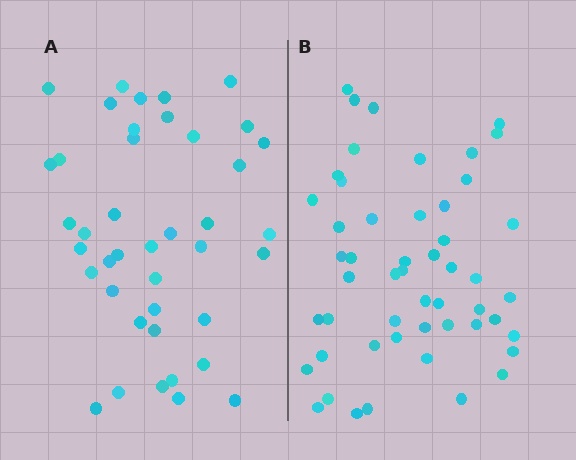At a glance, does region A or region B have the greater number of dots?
Region B (the right region) has more dots.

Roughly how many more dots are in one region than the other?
Region B has roughly 10 or so more dots than region A.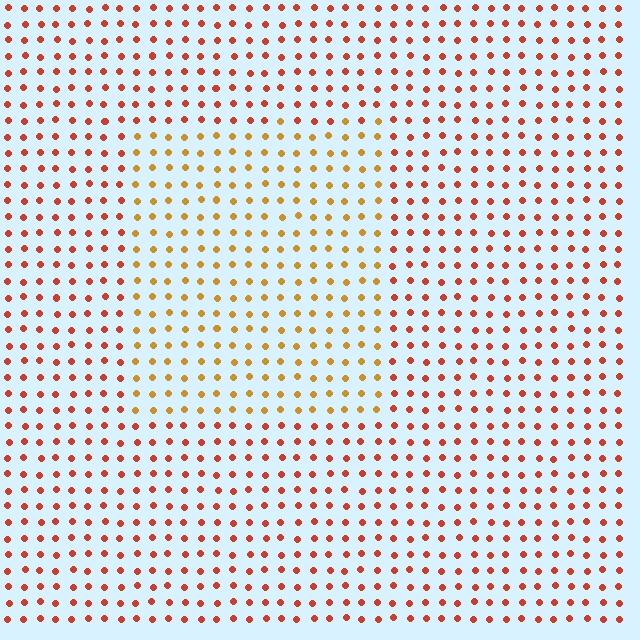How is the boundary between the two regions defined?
The boundary is defined purely by a slight shift in hue (about 30 degrees). Spacing, size, and orientation are identical on both sides.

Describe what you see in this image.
The image is filled with small red elements in a uniform arrangement. A rectangle-shaped region is visible where the elements are tinted to a slightly different hue, forming a subtle color boundary.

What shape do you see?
I see a rectangle.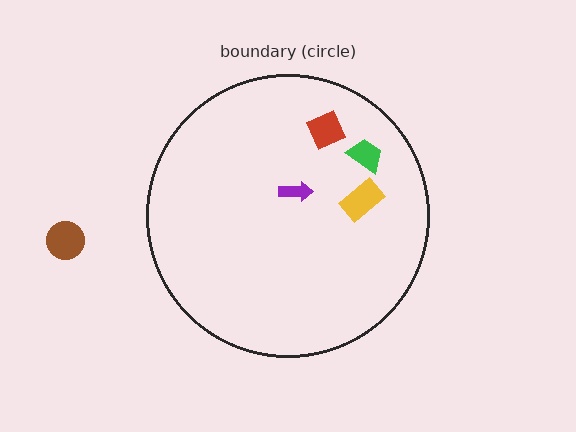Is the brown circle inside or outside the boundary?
Outside.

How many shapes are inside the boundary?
4 inside, 1 outside.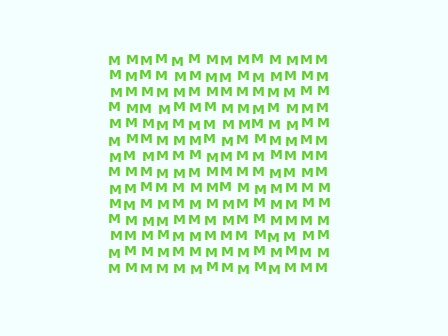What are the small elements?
The small elements are letter M's.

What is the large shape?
The large shape is a square.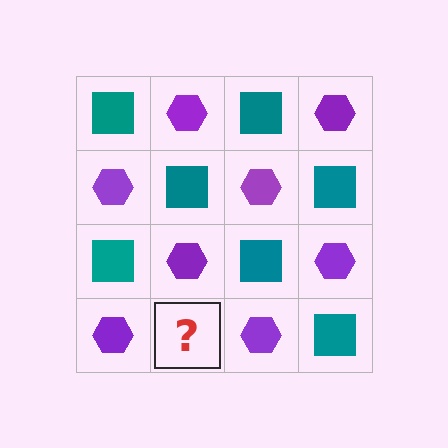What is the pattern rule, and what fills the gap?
The rule is that it alternates teal square and purple hexagon in a checkerboard pattern. The gap should be filled with a teal square.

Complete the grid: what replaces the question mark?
The question mark should be replaced with a teal square.